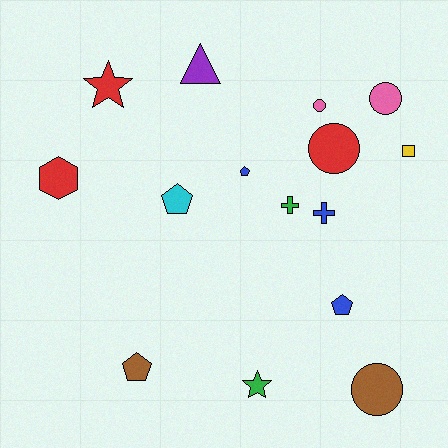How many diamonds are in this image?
There are no diamonds.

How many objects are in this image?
There are 15 objects.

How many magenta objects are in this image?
There are no magenta objects.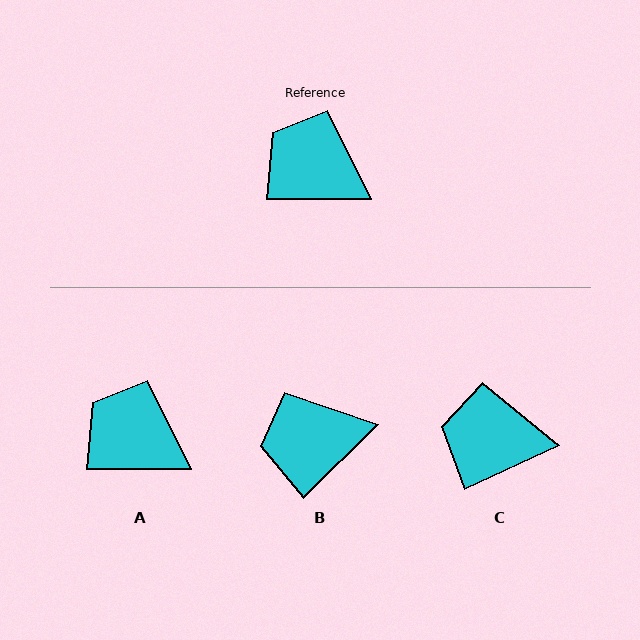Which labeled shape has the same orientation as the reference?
A.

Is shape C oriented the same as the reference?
No, it is off by about 25 degrees.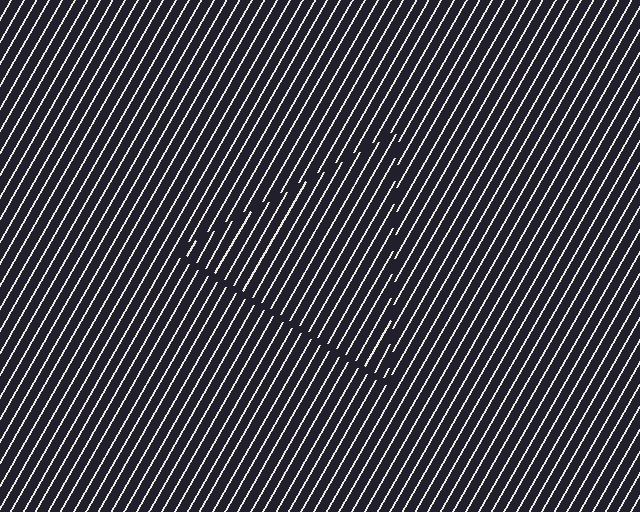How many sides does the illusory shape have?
3 sides — the line-ends trace a triangle.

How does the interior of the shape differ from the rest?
The interior of the shape contains the same grating, shifted by half a period — the contour is defined by the phase discontinuity where line-ends from the inner and outer gratings abut.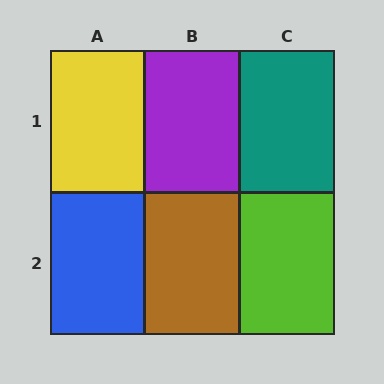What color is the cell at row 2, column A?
Blue.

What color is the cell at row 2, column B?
Brown.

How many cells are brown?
1 cell is brown.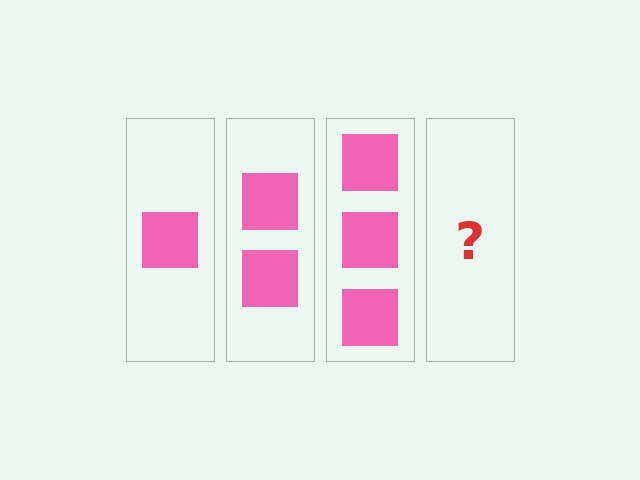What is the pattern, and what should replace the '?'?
The pattern is that each step adds one more square. The '?' should be 4 squares.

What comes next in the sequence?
The next element should be 4 squares.